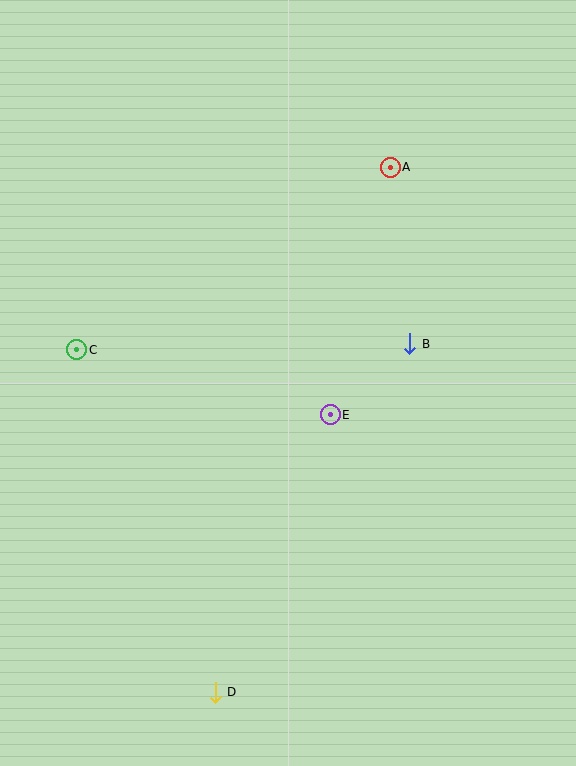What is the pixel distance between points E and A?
The distance between E and A is 255 pixels.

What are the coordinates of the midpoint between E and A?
The midpoint between E and A is at (360, 291).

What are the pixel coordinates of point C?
Point C is at (77, 350).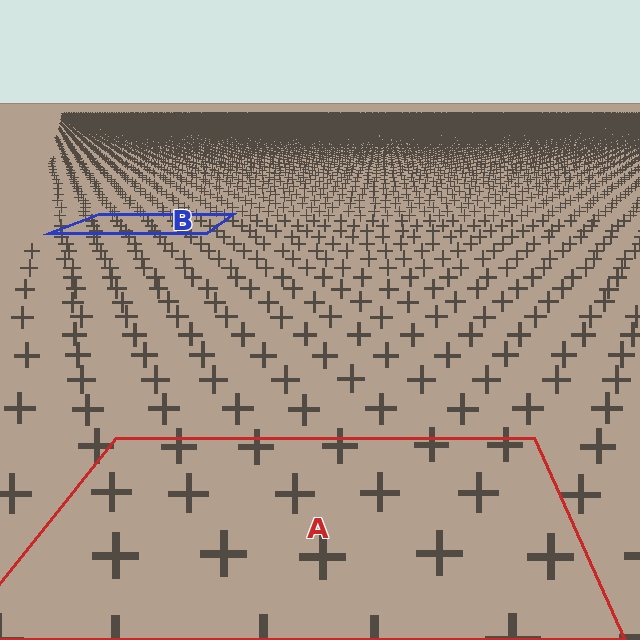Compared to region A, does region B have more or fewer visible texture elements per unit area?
Region B has more texture elements per unit area — they are packed more densely because it is farther away.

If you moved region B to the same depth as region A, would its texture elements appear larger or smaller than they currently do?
They would appear larger. At a closer depth, the same texture elements are projected at a bigger on-screen size.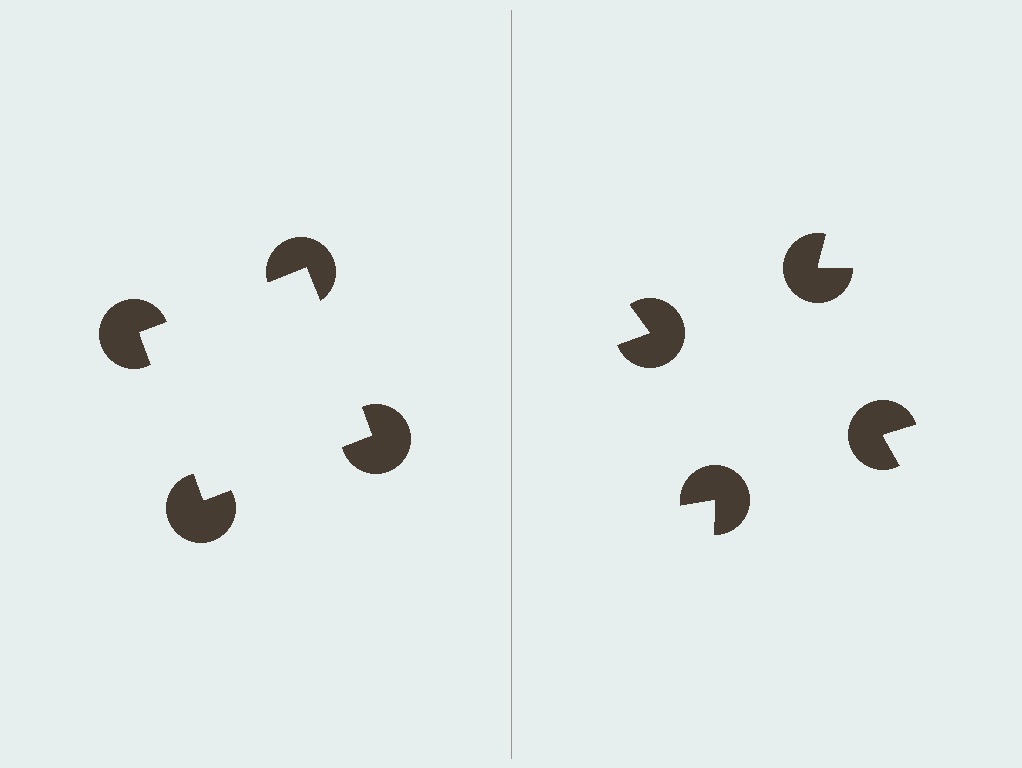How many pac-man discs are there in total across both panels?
8 — 4 on each side.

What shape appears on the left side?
An illusory square.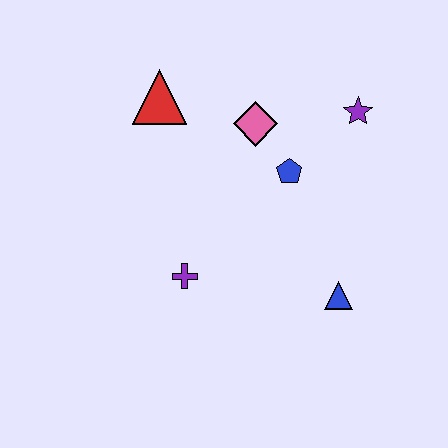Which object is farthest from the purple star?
The purple cross is farthest from the purple star.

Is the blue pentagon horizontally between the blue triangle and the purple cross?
Yes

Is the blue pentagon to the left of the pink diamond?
No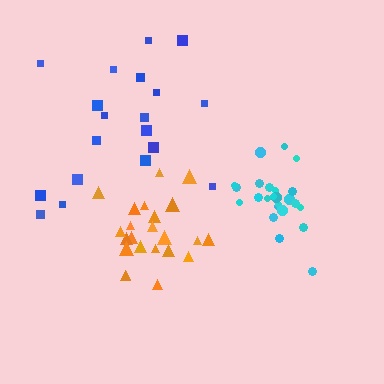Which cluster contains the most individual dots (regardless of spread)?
Cyan (24).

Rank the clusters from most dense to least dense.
cyan, orange, blue.